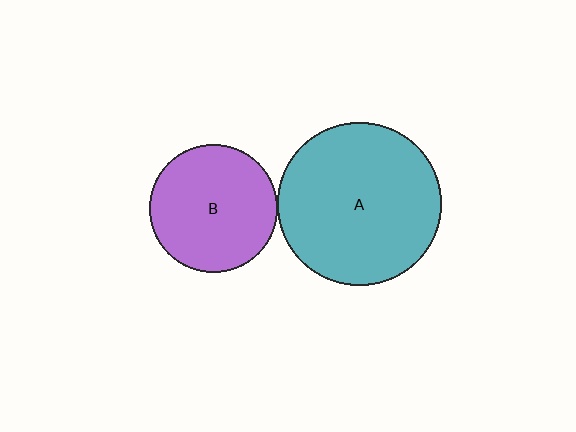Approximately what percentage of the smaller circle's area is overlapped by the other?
Approximately 5%.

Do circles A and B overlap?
Yes.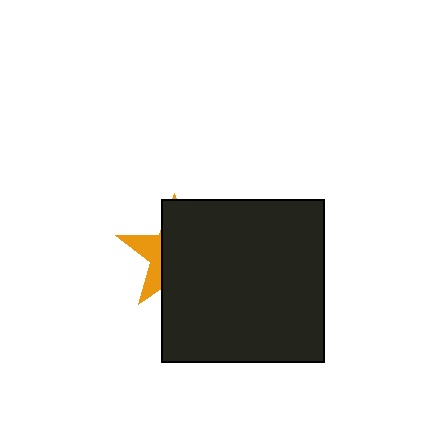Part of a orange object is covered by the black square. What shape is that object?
It is a star.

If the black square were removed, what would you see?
You would see the complete orange star.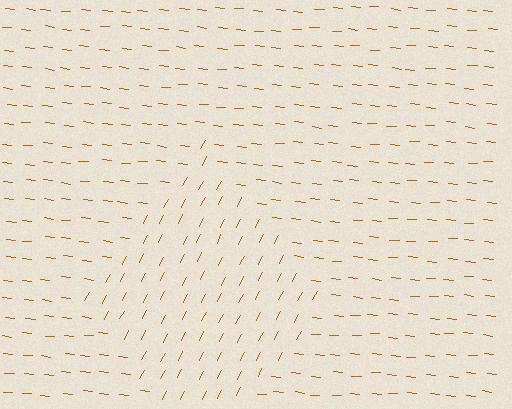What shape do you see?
I see a diamond.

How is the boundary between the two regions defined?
The boundary is defined purely by a change in line orientation (approximately 68 degrees difference). All lines are the same color and thickness.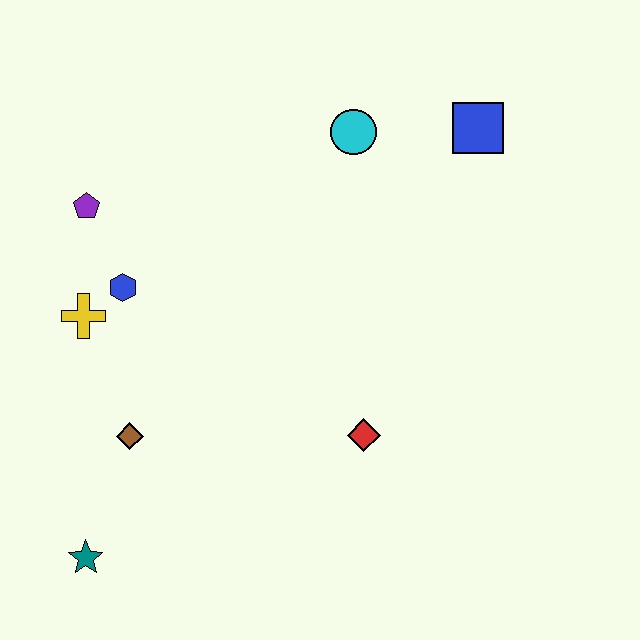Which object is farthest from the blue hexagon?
The blue square is farthest from the blue hexagon.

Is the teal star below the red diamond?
Yes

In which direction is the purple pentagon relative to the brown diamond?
The purple pentagon is above the brown diamond.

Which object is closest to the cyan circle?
The blue square is closest to the cyan circle.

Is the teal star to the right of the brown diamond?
No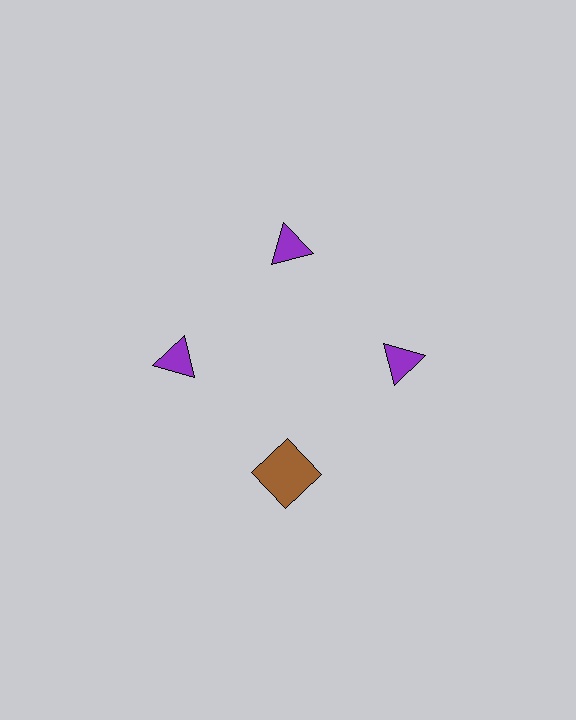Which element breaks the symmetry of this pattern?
The brown square at roughly the 6 o'clock position breaks the symmetry. All other shapes are purple triangles.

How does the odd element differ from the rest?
It differs in both color (brown instead of purple) and shape (square instead of triangle).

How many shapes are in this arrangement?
There are 4 shapes arranged in a ring pattern.